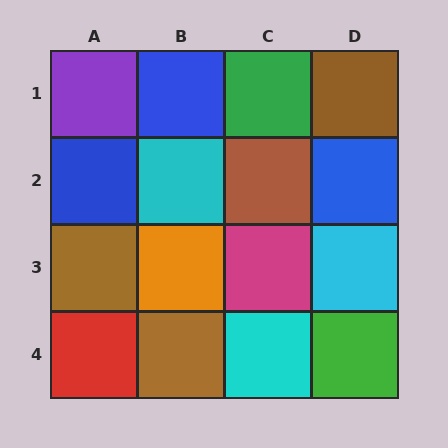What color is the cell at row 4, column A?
Red.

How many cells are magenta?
1 cell is magenta.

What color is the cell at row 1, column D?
Brown.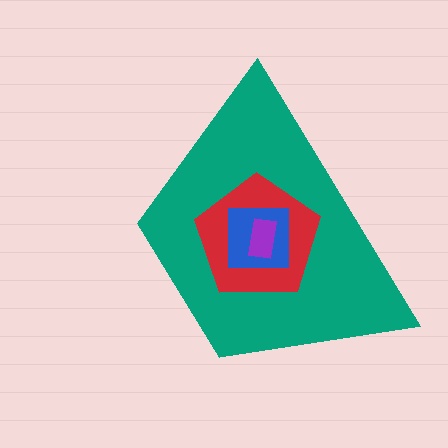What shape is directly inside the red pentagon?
The blue square.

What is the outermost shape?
The teal trapezoid.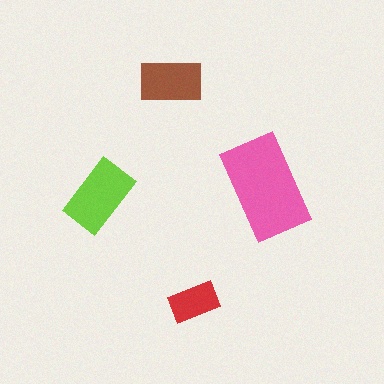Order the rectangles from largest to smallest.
the pink one, the lime one, the brown one, the red one.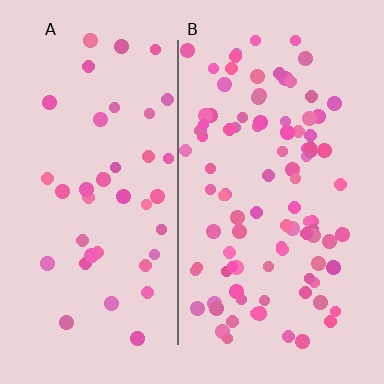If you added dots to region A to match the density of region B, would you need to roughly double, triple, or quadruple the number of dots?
Approximately double.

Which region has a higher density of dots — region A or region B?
B (the right).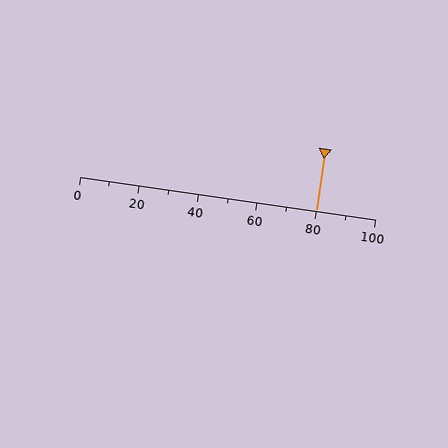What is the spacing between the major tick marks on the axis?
The major ticks are spaced 20 apart.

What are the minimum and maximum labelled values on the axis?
The axis runs from 0 to 100.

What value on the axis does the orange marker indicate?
The marker indicates approximately 80.